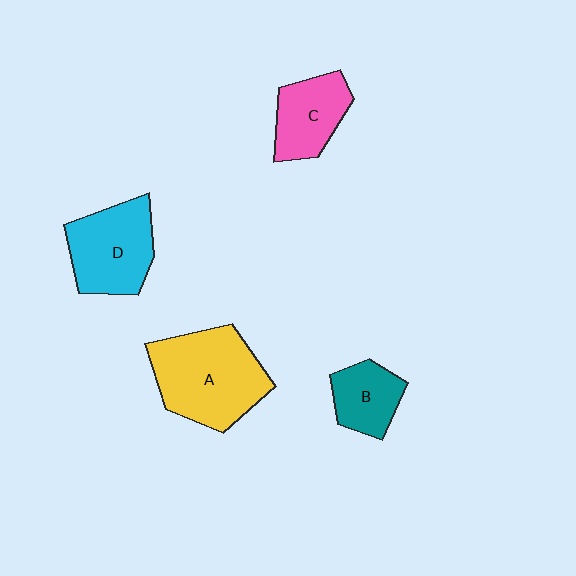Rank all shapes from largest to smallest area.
From largest to smallest: A (yellow), D (cyan), C (pink), B (teal).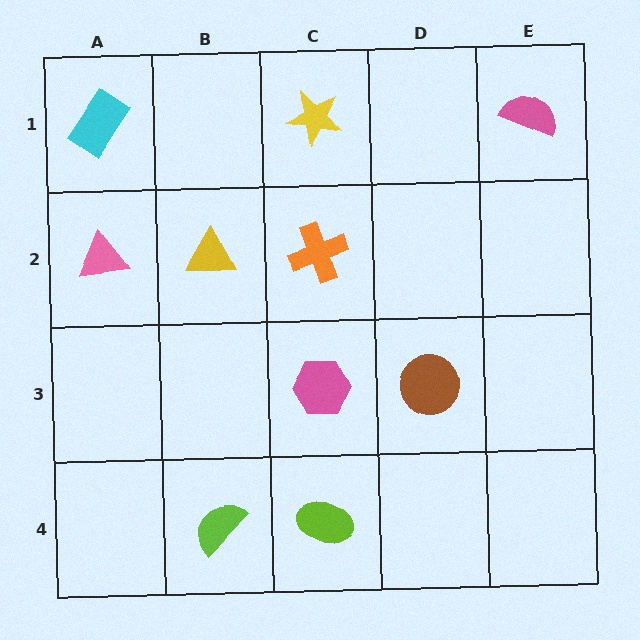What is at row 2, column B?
A yellow triangle.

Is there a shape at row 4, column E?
No, that cell is empty.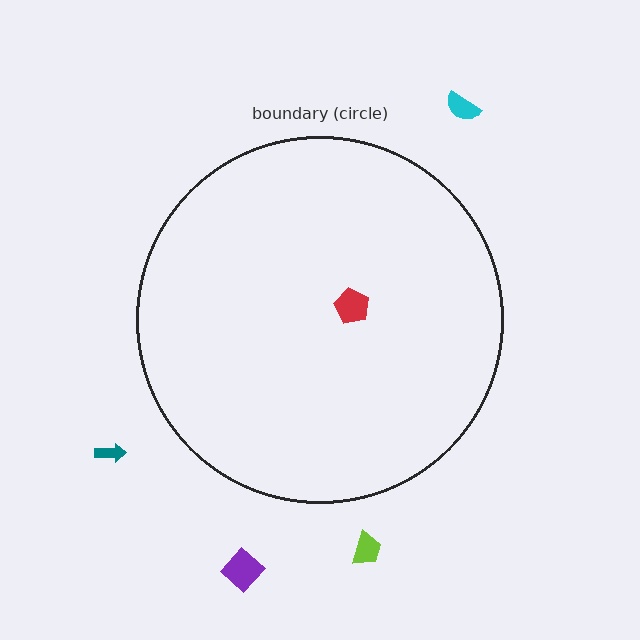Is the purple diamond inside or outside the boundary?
Outside.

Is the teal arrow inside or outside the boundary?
Outside.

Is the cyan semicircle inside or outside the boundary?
Outside.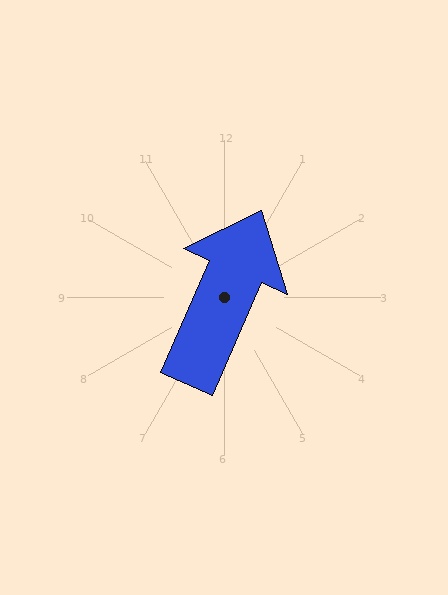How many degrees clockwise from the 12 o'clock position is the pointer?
Approximately 23 degrees.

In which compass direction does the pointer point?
Northeast.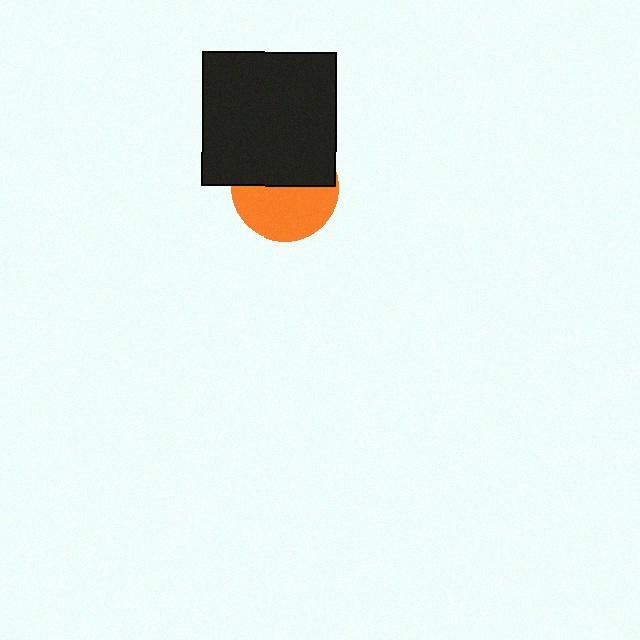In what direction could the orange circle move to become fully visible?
The orange circle could move down. That would shift it out from behind the black square entirely.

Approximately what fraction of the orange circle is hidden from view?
Roughly 49% of the orange circle is hidden behind the black square.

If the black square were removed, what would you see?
You would see the complete orange circle.